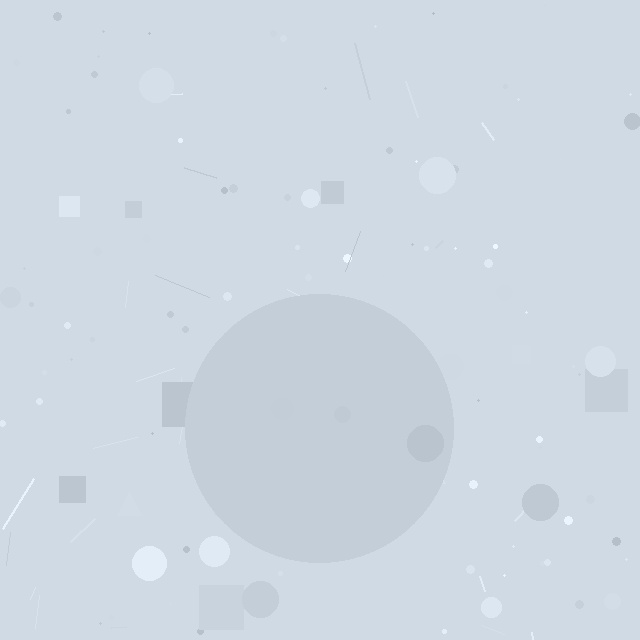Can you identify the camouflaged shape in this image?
The camouflaged shape is a circle.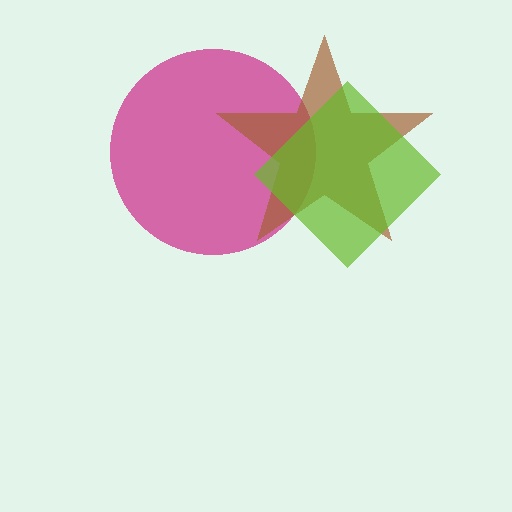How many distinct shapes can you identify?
There are 3 distinct shapes: a magenta circle, a brown star, a lime diamond.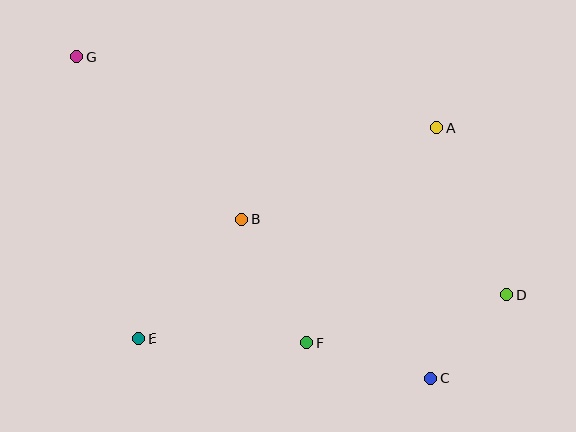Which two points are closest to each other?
Points C and D are closest to each other.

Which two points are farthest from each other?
Points D and G are farthest from each other.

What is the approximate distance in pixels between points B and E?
The distance between B and E is approximately 157 pixels.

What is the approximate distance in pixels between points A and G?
The distance between A and G is approximately 366 pixels.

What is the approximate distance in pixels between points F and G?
The distance between F and G is approximately 367 pixels.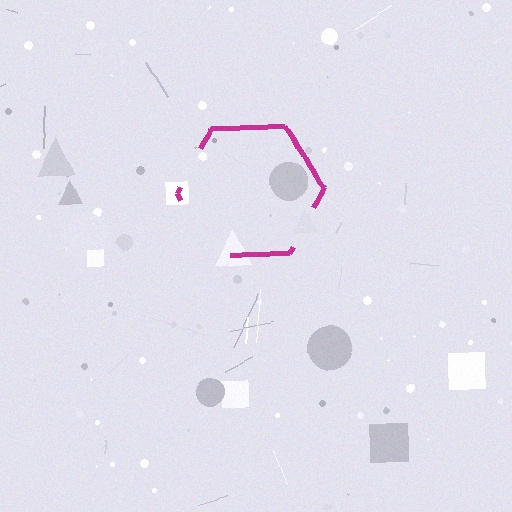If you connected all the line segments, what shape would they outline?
They would outline a hexagon.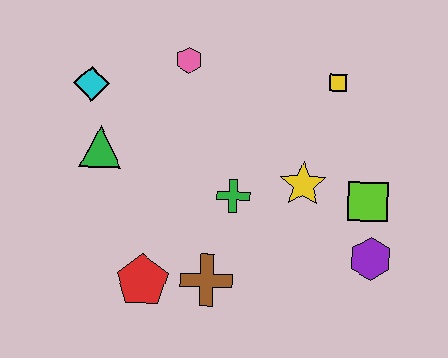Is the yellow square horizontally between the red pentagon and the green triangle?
No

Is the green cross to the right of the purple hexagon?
No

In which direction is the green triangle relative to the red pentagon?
The green triangle is above the red pentagon.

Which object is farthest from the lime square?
The cyan diamond is farthest from the lime square.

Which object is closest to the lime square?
The purple hexagon is closest to the lime square.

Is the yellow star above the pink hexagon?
No